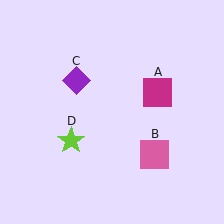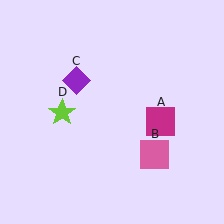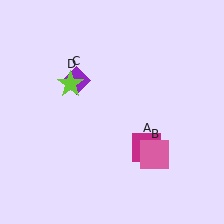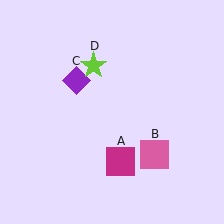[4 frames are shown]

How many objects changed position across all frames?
2 objects changed position: magenta square (object A), lime star (object D).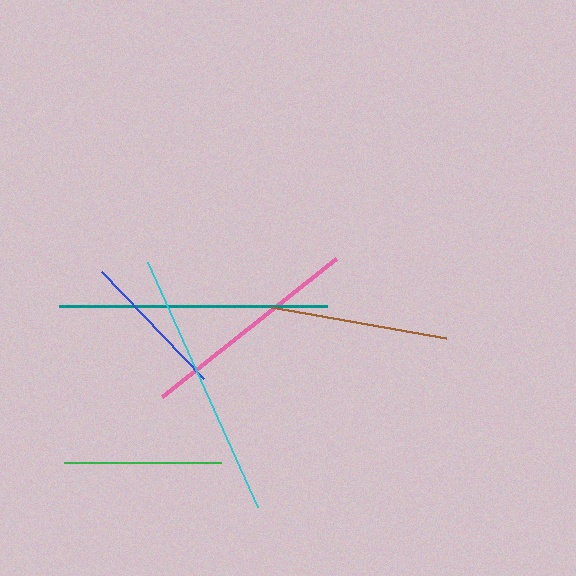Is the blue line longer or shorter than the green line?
The green line is longer than the blue line.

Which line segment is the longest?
The cyan line is the longest at approximately 269 pixels.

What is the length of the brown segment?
The brown segment is approximately 178 pixels long.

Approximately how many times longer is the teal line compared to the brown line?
The teal line is approximately 1.5 times the length of the brown line.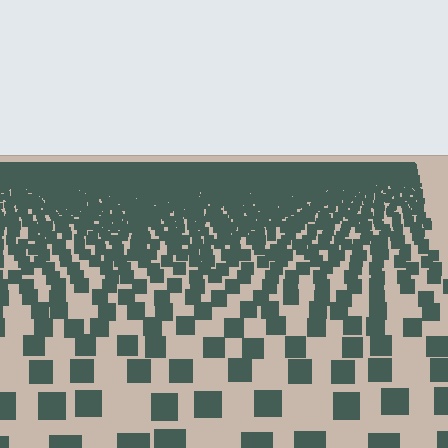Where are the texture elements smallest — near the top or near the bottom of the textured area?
Near the top.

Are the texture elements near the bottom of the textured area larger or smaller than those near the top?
Larger. Near the bottom, elements are closer to the viewer and appear at a bigger on-screen size.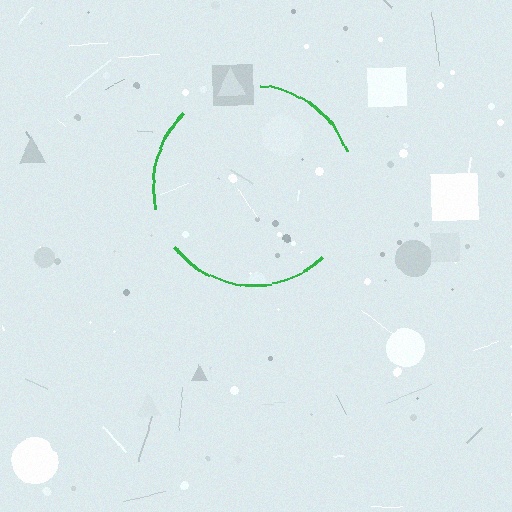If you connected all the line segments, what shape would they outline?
They would outline a circle.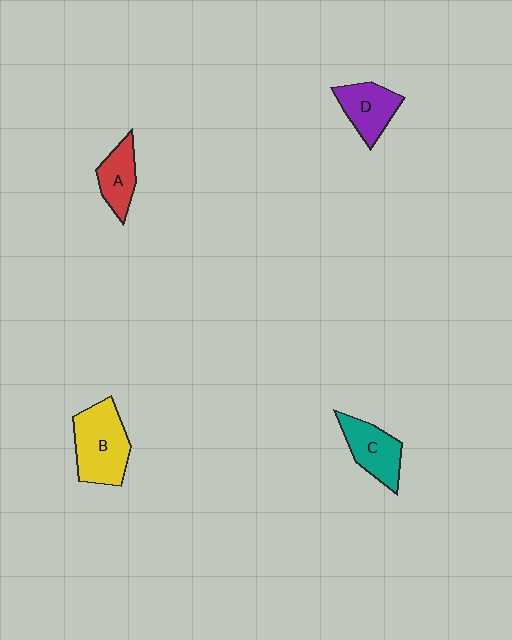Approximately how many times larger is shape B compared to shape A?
Approximately 1.7 times.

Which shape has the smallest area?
Shape A (red).